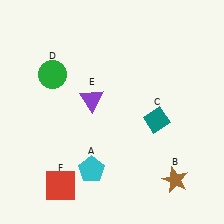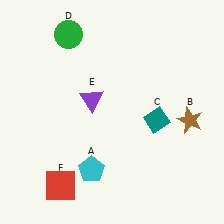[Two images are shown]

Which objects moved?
The objects that moved are: the brown star (B), the green circle (D).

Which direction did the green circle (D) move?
The green circle (D) moved up.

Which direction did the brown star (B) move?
The brown star (B) moved up.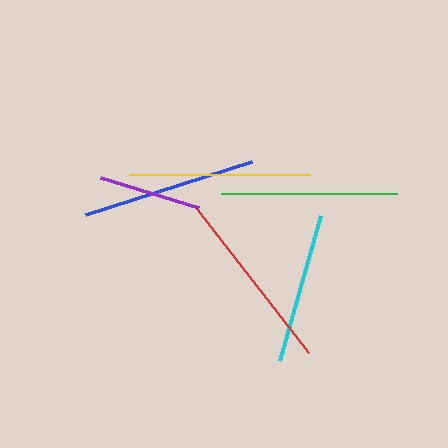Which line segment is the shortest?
The purple line is the shortest at approximately 102 pixels.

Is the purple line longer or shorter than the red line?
The red line is longer than the purple line.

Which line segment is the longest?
The red line is the longest at approximately 183 pixels.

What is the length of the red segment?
The red segment is approximately 183 pixels long.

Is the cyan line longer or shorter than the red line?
The red line is longer than the cyan line.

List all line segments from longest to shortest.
From longest to shortest: red, yellow, green, blue, cyan, purple.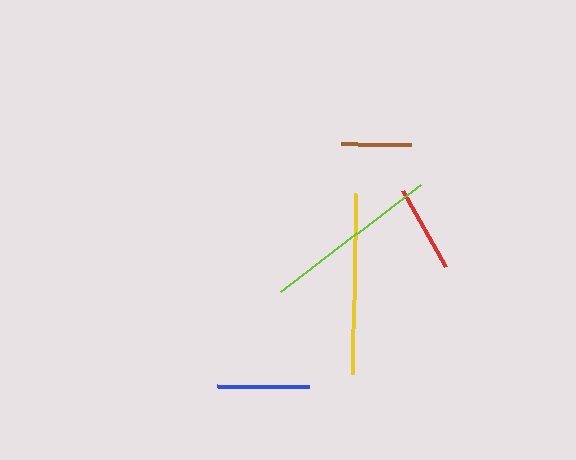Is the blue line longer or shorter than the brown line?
The blue line is longer than the brown line.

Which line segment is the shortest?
The brown line is the shortest at approximately 71 pixels.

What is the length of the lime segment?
The lime segment is approximately 177 pixels long.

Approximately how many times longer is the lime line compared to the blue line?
The lime line is approximately 1.9 times the length of the blue line.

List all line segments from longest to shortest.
From longest to shortest: yellow, lime, blue, red, brown.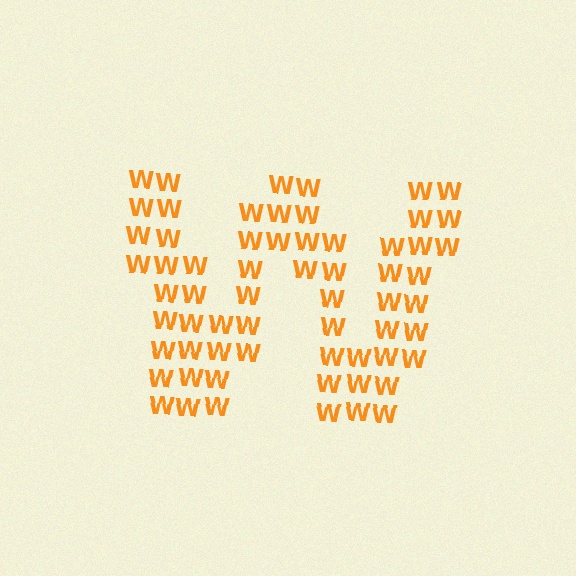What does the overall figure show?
The overall figure shows the letter W.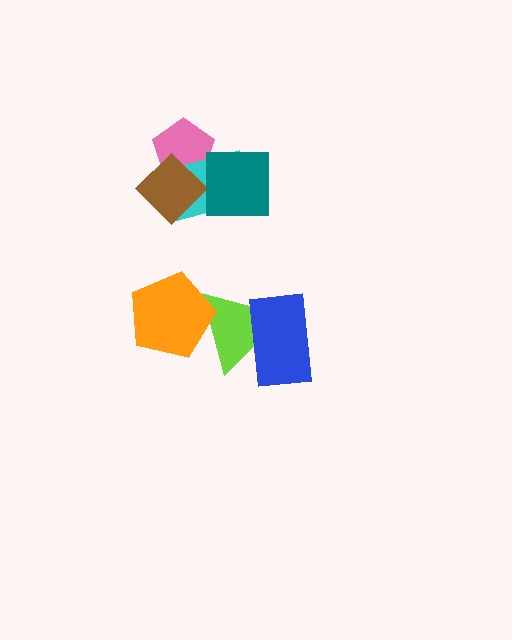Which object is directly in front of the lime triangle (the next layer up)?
The blue rectangle is directly in front of the lime triangle.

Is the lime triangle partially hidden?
Yes, it is partially covered by another shape.